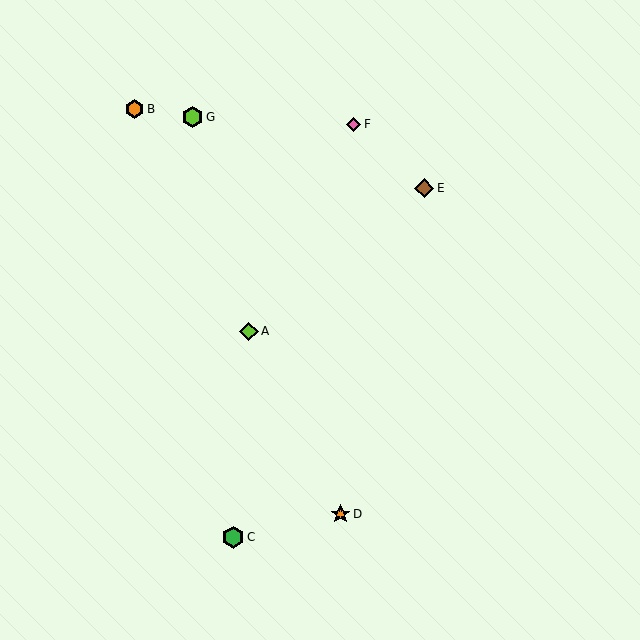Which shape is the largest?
The green hexagon (labeled C) is the largest.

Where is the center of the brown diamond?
The center of the brown diamond is at (424, 188).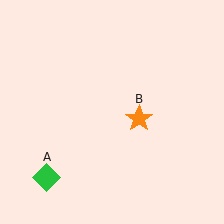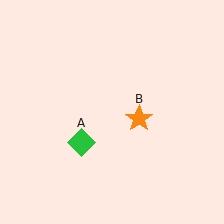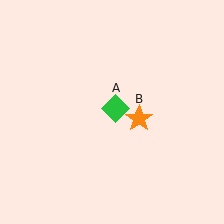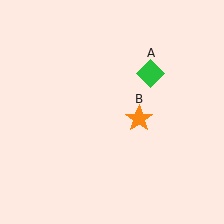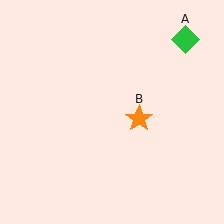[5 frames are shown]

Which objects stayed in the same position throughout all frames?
Orange star (object B) remained stationary.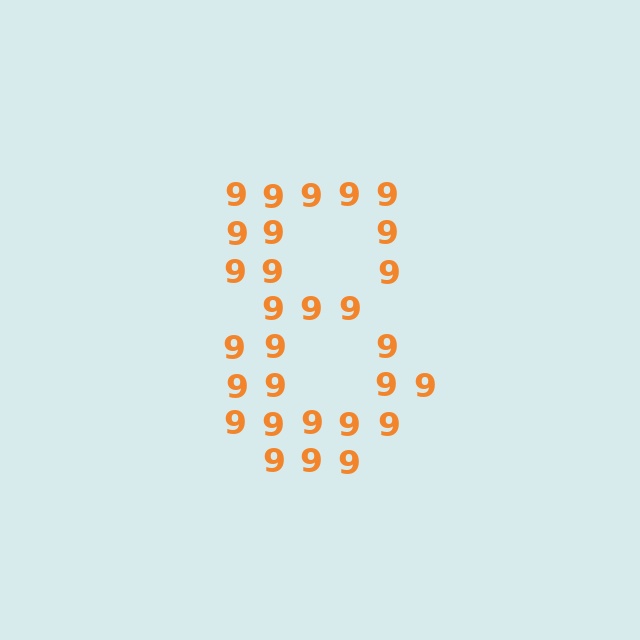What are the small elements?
The small elements are digit 9's.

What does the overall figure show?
The overall figure shows the digit 8.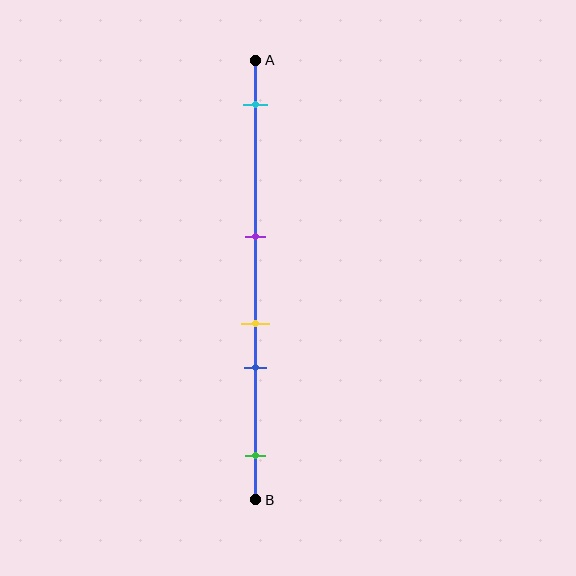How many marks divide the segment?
There are 5 marks dividing the segment.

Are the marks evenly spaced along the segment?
No, the marks are not evenly spaced.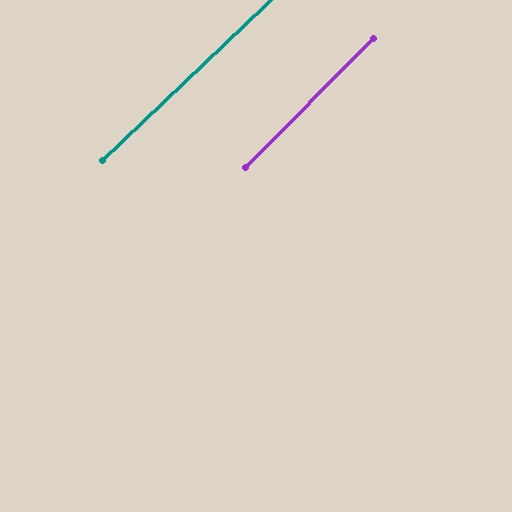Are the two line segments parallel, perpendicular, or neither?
Parallel — their directions differ by only 1.3°.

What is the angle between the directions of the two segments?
Approximately 1 degree.